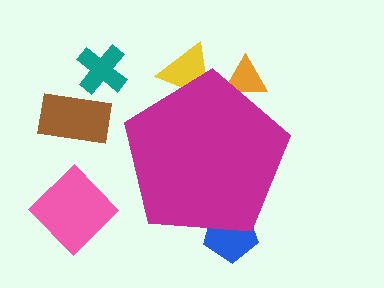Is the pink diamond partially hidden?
No, the pink diamond is fully visible.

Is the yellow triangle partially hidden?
Yes, the yellow triangle is partially hidden behind the magenta pentagon.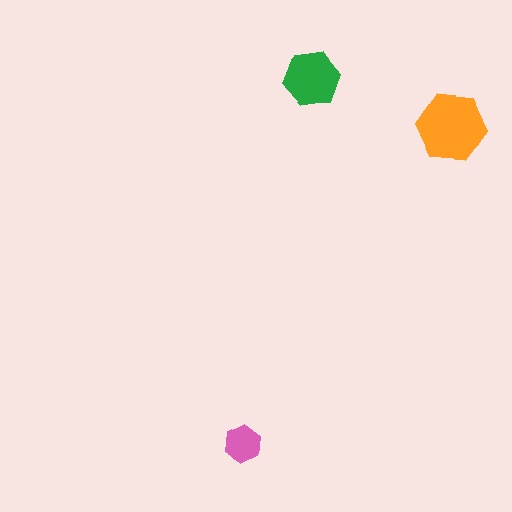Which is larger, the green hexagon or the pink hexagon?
The green one.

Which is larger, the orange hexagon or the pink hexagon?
The orange one.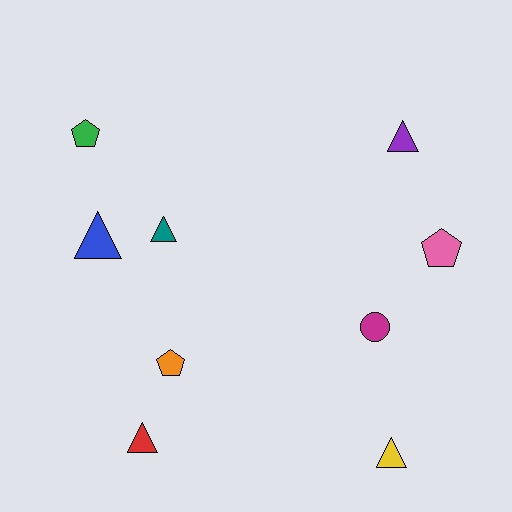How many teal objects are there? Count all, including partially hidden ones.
There is 1 teal object.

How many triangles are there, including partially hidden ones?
There are 5 triangles.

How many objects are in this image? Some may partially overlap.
There are 9 objects.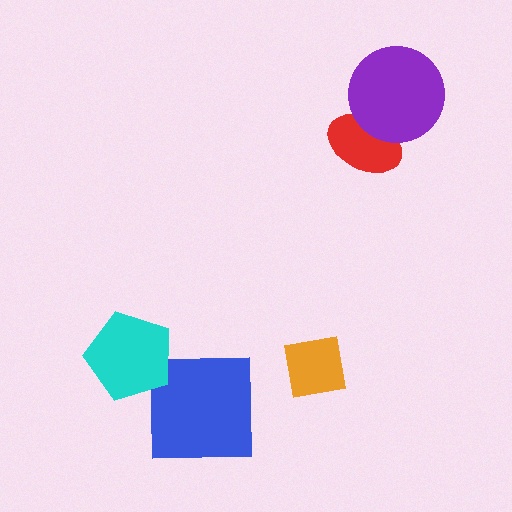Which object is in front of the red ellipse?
The purple circle is in front of the red ellipse.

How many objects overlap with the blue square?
0 objects overlap with the blue square.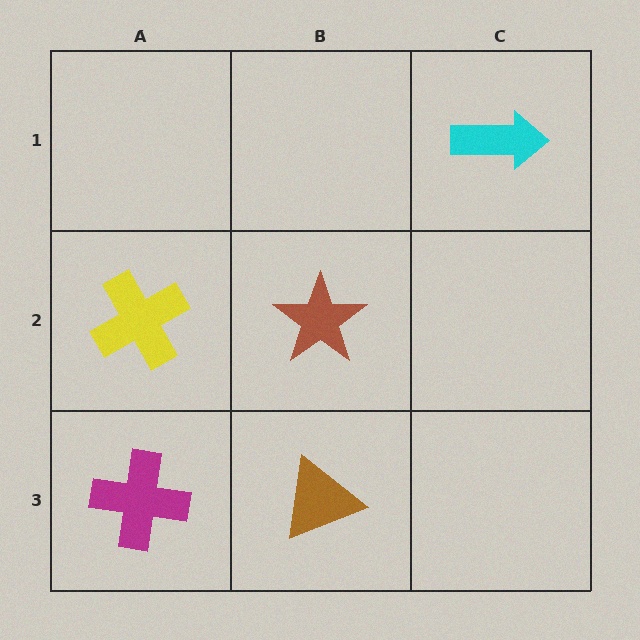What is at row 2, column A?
A yellow cross.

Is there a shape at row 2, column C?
No, that cell is empty.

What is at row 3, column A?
A magenta cross.